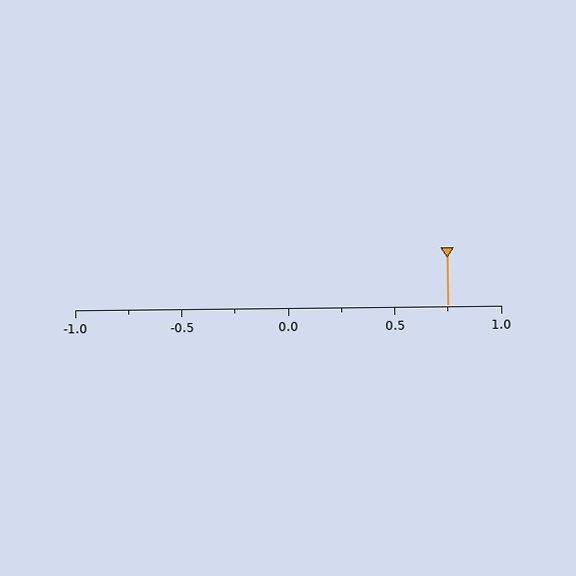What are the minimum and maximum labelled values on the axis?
The axis runs from -1.0 to 1.0.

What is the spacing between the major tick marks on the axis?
The major ticks are spaced 0.5 apart.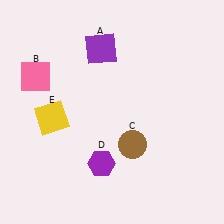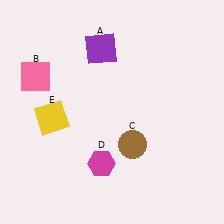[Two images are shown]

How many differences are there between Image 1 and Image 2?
There is 1 difference between the two images.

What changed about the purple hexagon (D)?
In Image 1, D is purple. In Image 2, it changed to magenta.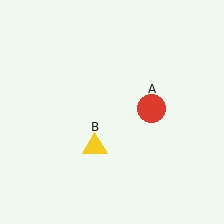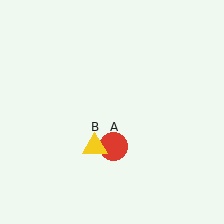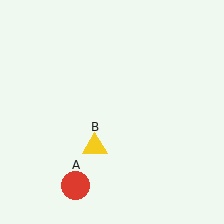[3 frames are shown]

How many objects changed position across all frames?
1 object changed position: red circle (object A).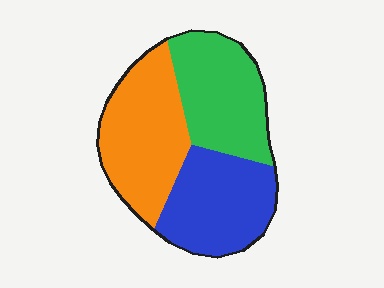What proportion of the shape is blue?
Blue takes up about one third (1/3) of the shape.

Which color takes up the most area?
Orange, at roughly 35%.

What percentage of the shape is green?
Green takes up about one third (1/3) of the shape.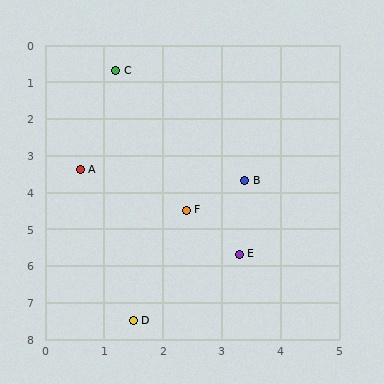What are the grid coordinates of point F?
Point F is at approximately (2.4, 4.5).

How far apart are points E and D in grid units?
Points E and D are about 2.5 grid units apart.